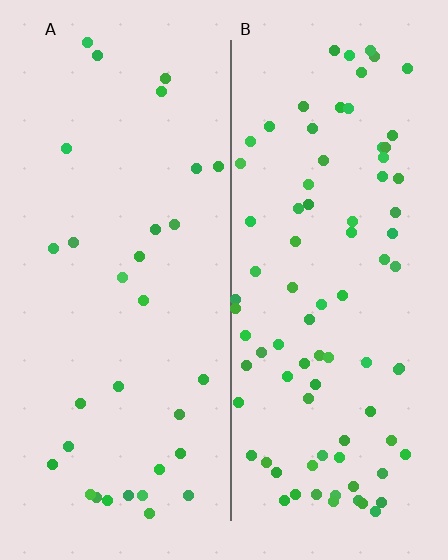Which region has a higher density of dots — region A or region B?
B (the right).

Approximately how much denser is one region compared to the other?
Approximately 2.7× — region B over region A.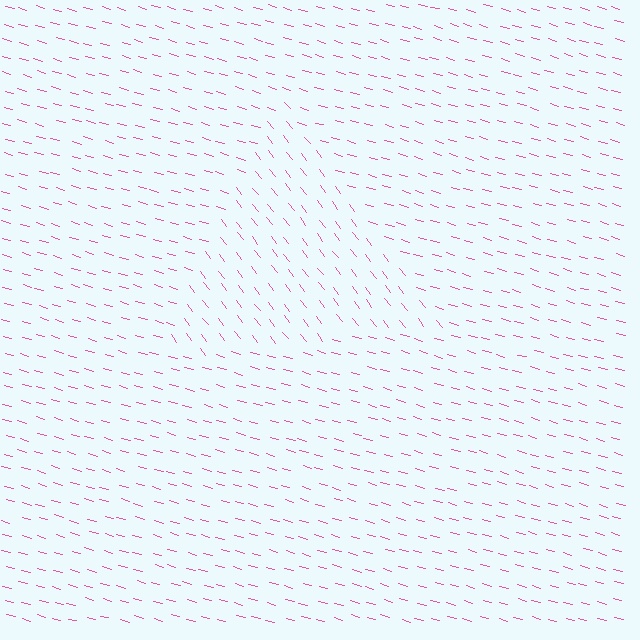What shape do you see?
I see a triangle.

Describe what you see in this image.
The image is filled with small pink line segments. A triangle region in the image has lines oriented differently from the surrounding lines, creating a visible texture boundary.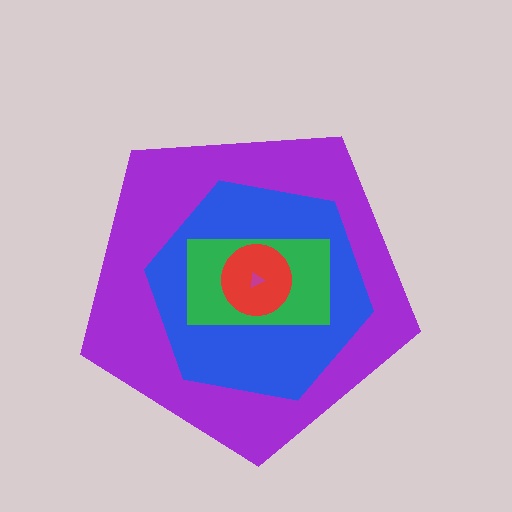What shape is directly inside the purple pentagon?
The blue hexagon.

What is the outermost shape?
The purple pentagon.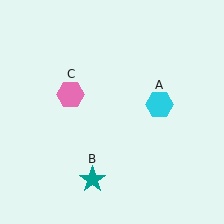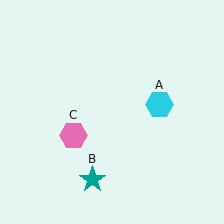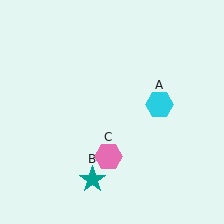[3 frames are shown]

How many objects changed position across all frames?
1 object changed position: pink hexagon (object C).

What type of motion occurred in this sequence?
The pink hexagon (object C) rotated counterclockwise around the center of the scene.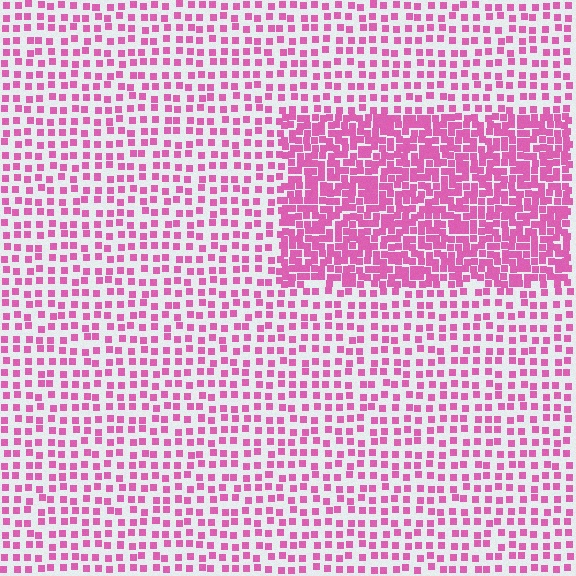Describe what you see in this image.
The image contains small pink elements arranged at two different densities. A rectangle-shaped region is visible where the elements are more densely packed than the surrounding area.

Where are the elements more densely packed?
The elements are more densely packed inside the rectangle boundary.